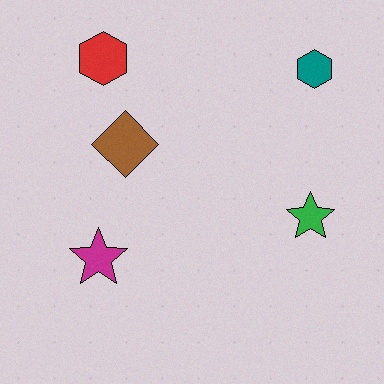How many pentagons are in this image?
There are no pentagons.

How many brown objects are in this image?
There is 1 brown object.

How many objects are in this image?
There are 5 objects.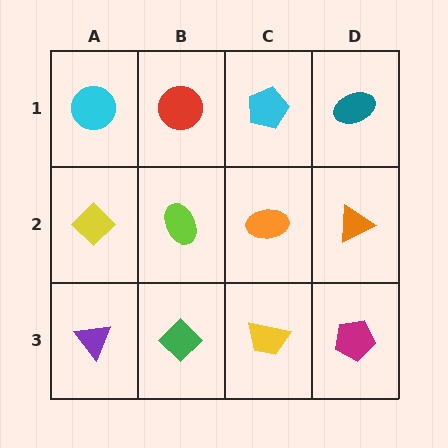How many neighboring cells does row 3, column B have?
3.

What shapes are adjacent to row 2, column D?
A teal ellipse (row 1, column D), a magenta pentagon (row 3, column D), an orange ellipse (row 2, column C).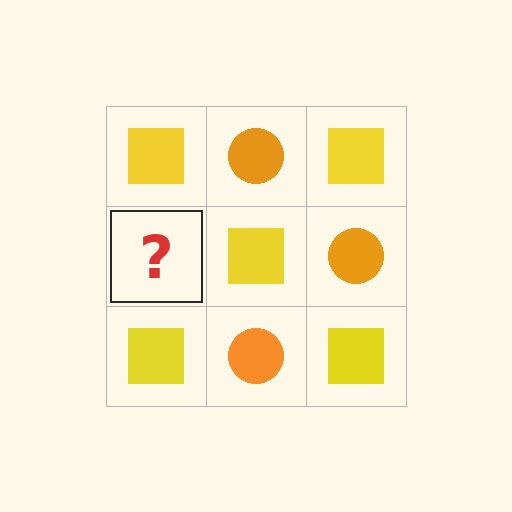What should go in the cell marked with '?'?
The missing cell should contain an orange circle.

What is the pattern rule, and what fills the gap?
The rule is that it alternates yellow square and orange circle in a checkerboard pattern. The gap should be filled with an orange circle.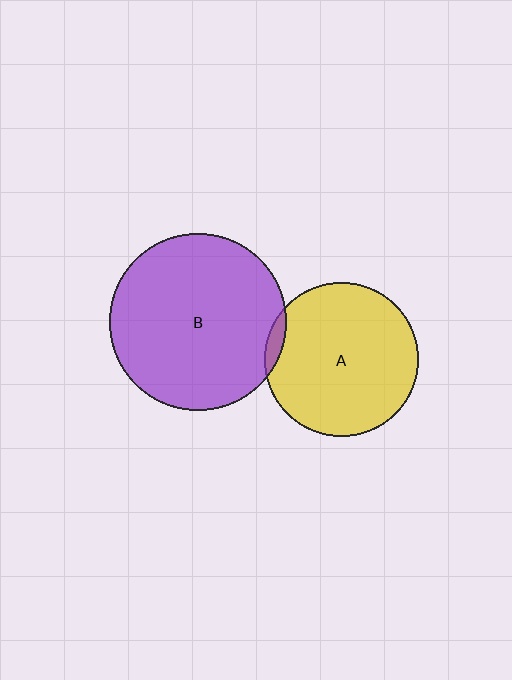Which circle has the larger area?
Circle B (purple).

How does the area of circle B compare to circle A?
Approximately 1.3 times.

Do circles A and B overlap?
Yes.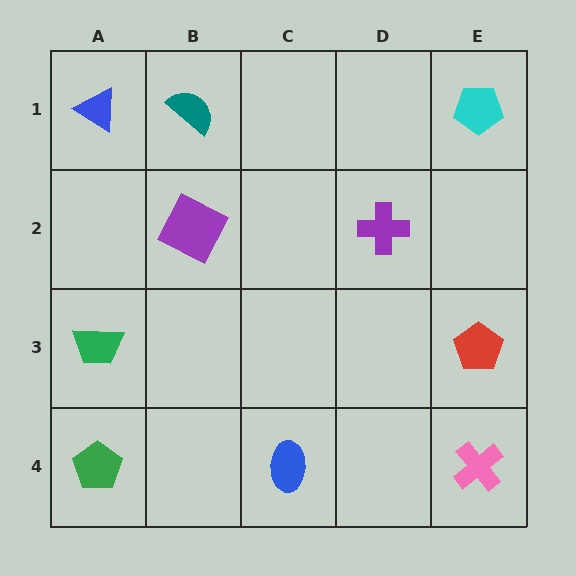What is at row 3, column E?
A red pentagon.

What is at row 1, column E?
A cyan pentagon.